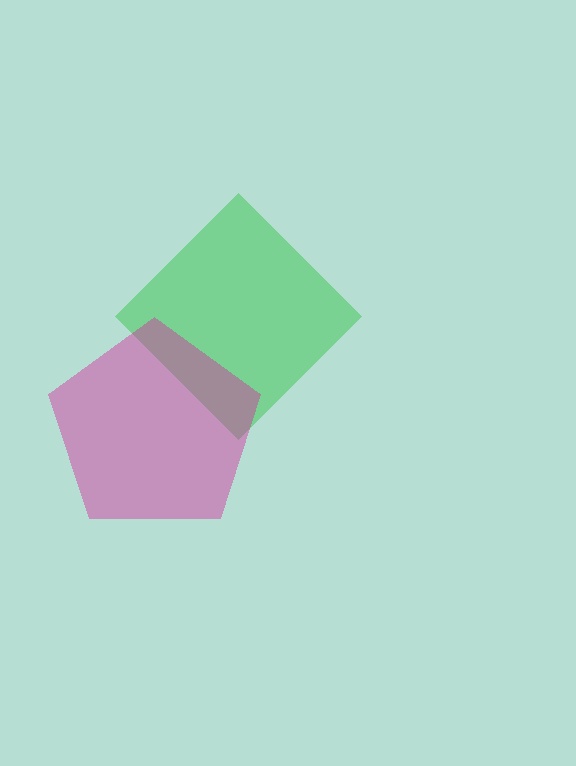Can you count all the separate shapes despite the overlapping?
Yes, there are 2 separate shapes.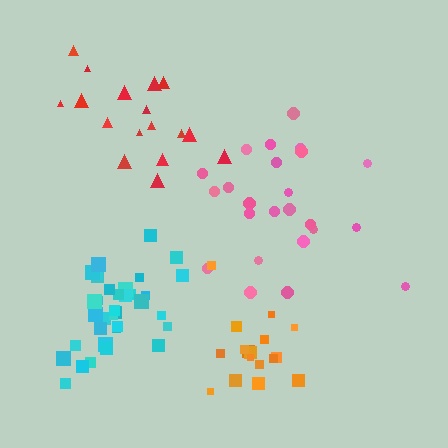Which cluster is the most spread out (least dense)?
Red.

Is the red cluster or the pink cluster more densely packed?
Pink.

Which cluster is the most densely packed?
Cyan.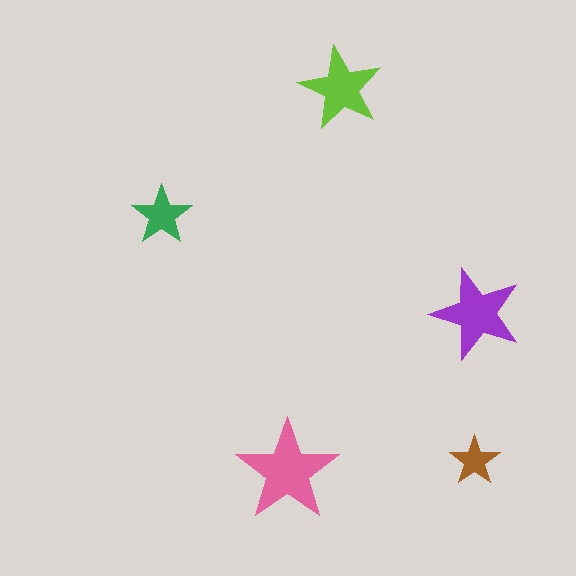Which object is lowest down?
The pink star is bottommost.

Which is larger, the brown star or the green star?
The green one.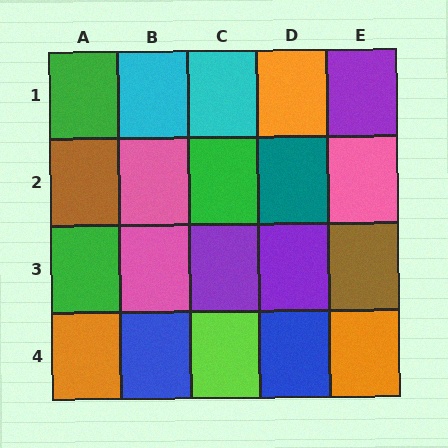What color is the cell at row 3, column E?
Brown.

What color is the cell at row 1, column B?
Cyan.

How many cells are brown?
2 cells are brown.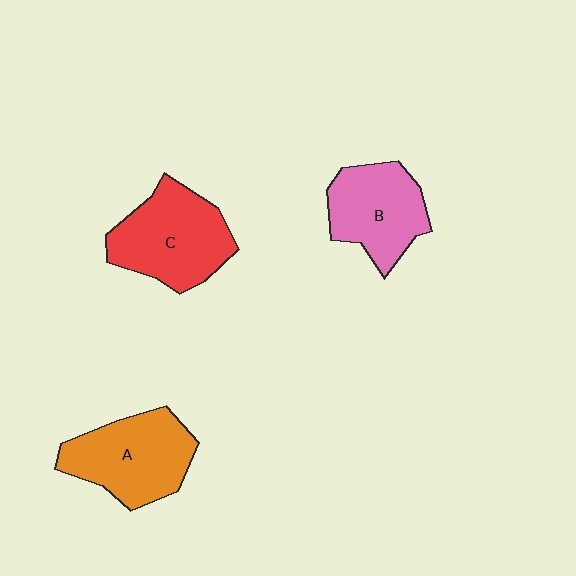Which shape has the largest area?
Shape C (red).